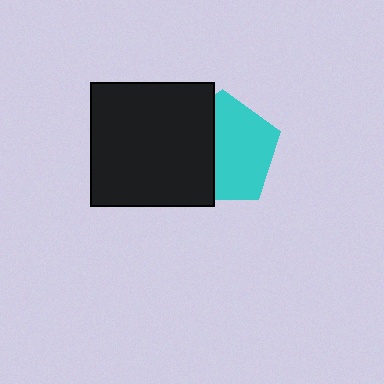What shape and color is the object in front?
The object in front is a black square.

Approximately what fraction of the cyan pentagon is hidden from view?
Roughly 42% of the cyan pentagon is hidden behind the black square.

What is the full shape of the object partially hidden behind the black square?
The partially hidden object is a cyan pentagon.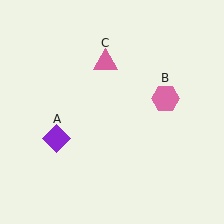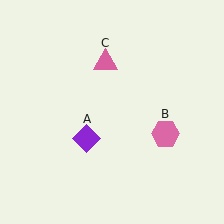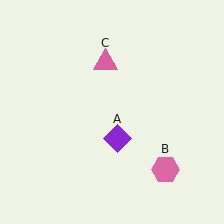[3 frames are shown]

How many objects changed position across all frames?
2 objects changed position: purple diamond (object A), pink hexagon (object B).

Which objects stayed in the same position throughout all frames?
Pink triangle (object C) remained stationary.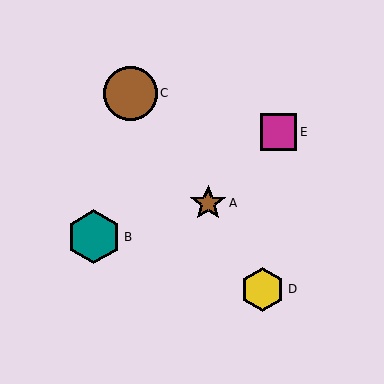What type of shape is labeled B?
Shape B is a teal hexagon.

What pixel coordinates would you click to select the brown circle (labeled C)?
Click at (131, 93) to select the brown circle C.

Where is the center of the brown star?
The center of the brown star is at (208, 203).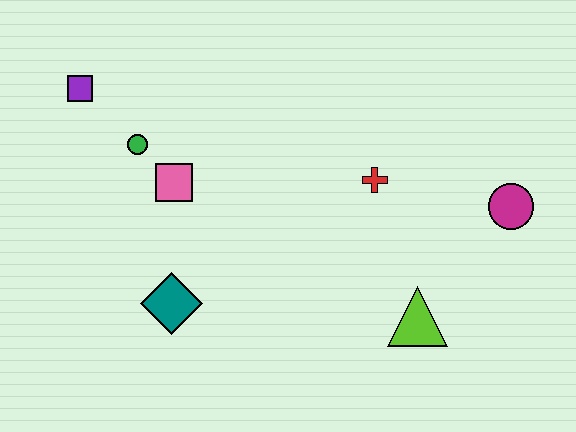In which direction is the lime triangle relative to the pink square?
The lime triangle is to the right of the pink square.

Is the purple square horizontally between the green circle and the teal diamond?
No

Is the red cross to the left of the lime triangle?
Yes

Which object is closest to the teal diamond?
The pink square is closest to the teal diamond.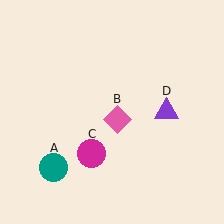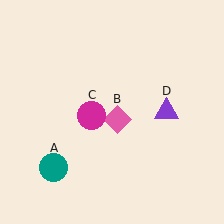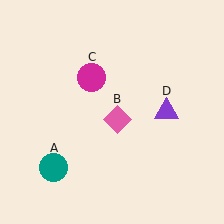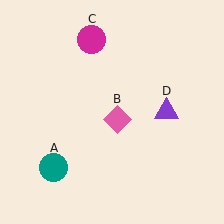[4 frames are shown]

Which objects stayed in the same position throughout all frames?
Teal circle (object A) and pink diamond (object B) and purple triangle (object D) remained stationary.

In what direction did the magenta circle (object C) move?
The magenta circle (object C) moved up.